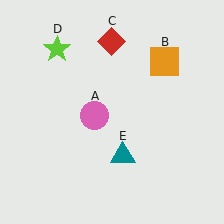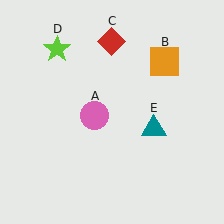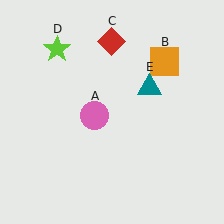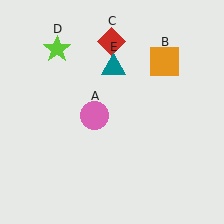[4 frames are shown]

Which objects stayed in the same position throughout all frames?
Pink circle (object A) and orange square (object B) and red diamond (object C) and lime star (object D) remained stationary.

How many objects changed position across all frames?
1 object changed position: teal triangle (object E).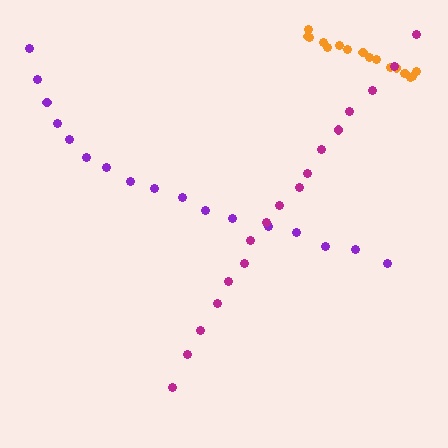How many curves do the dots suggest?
There are 3 distinct paths.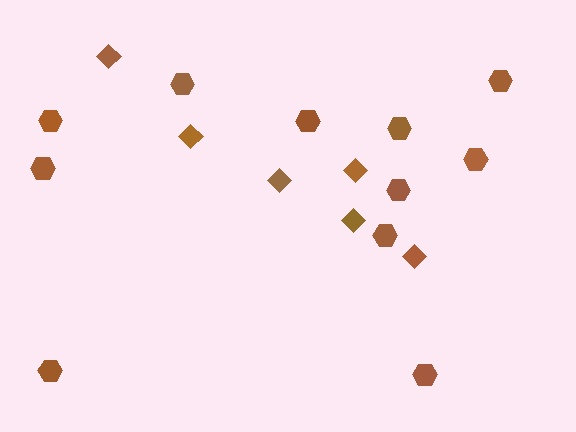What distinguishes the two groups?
There are 2 groups: one group of diamonds (6) and one group of hexagons (11).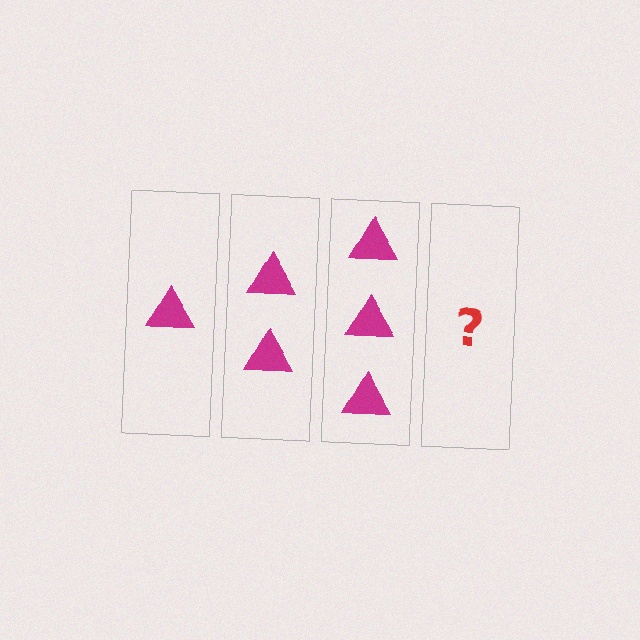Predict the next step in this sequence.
The next step is 4 triangles.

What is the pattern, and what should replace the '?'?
The pattern is that each step adds one more triangle. The '?' should be 4 triangles.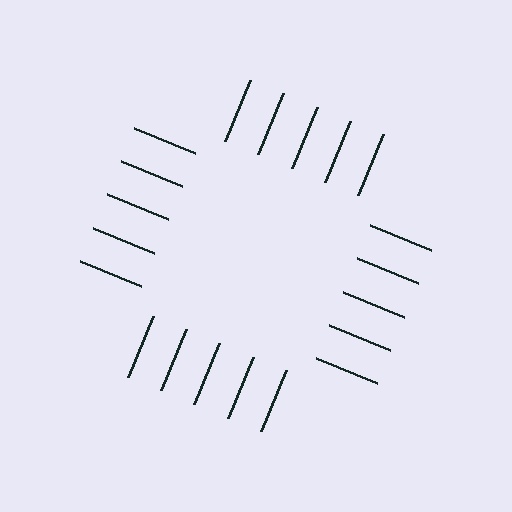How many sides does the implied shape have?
4 sides — the line-ends trace a square.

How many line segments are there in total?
20 — 5 along each of the 4 edges.